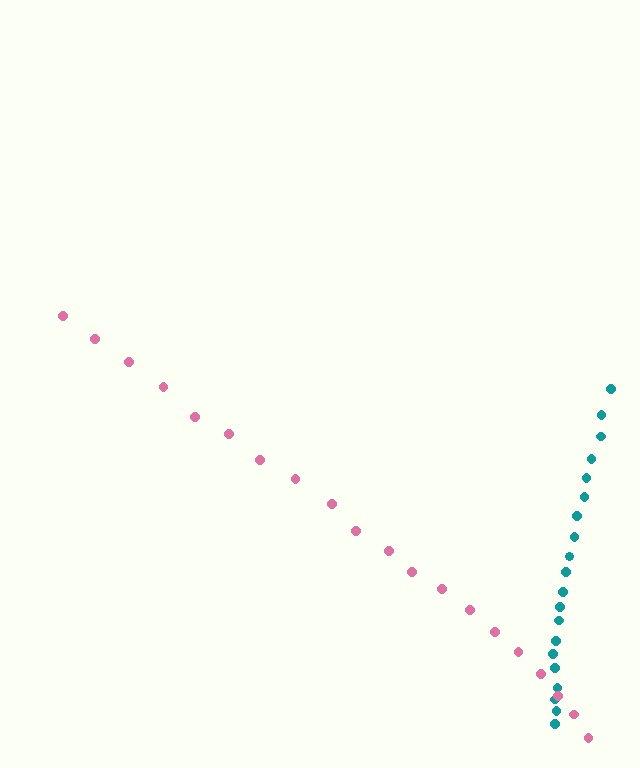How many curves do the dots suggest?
There are 2 distinct paths.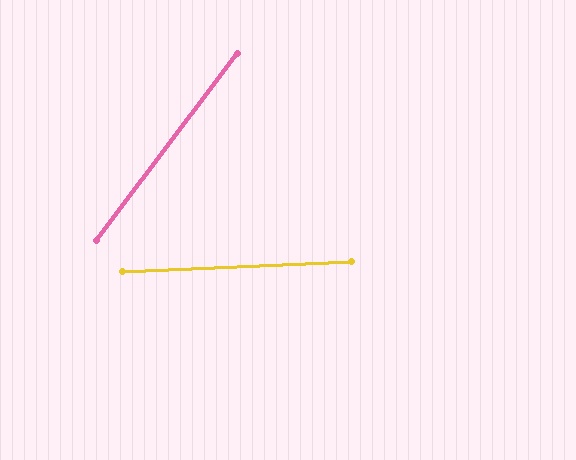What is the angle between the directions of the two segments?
Approximately 50 degrees.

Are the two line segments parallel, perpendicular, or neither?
Neither parallel nor perpendicular — they differ by about 50°.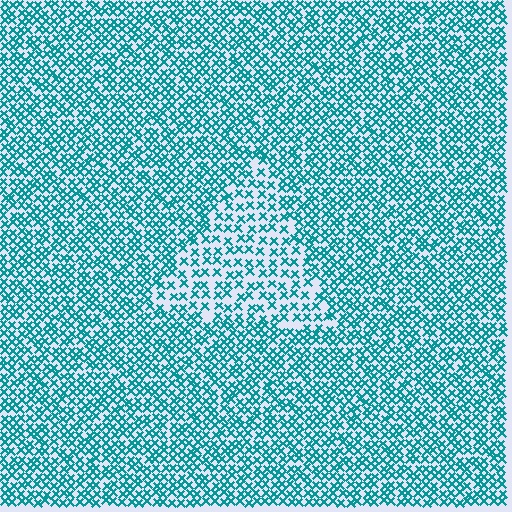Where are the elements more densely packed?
The elements are more densely packed outside the triangle boundary.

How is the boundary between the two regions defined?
The boundary is defined by a change in element density (approximately 1.7x ratio). All elements are the same color, size, and shape.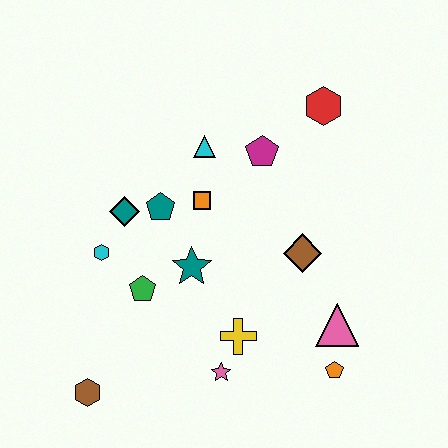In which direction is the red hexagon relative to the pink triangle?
The red hexagon is above the pink triangle.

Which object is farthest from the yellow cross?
The red hexagon is farthest from the yellow cross.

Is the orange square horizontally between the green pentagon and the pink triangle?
Yes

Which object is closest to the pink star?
The yellow cross is closest to the pink star.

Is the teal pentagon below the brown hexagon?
No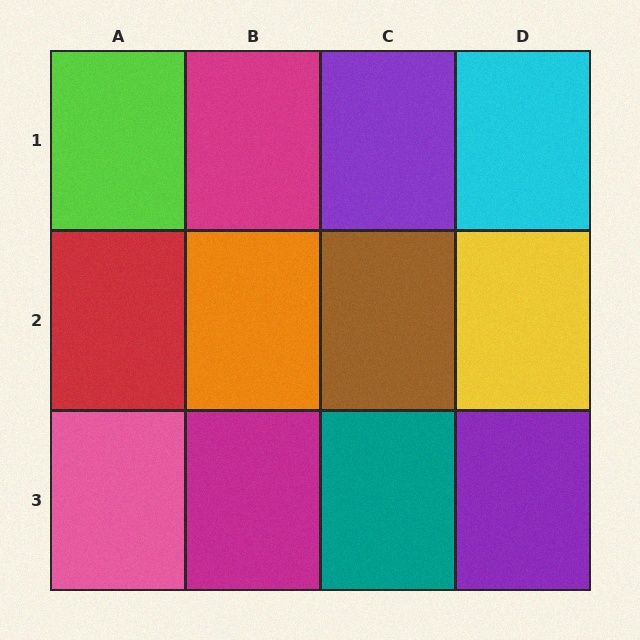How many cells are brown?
1 cell is brown.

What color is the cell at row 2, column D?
Yellow.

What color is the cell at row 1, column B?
Magenta.